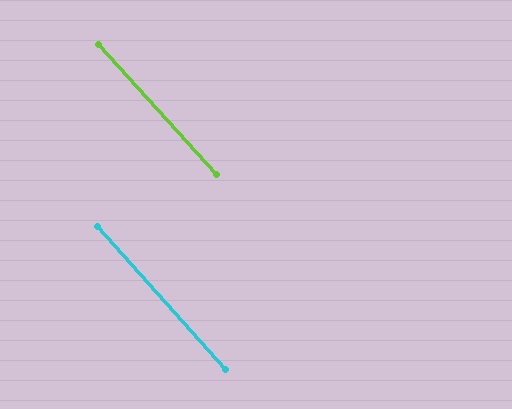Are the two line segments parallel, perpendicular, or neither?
Parallel — their directions differ by only 0.7°.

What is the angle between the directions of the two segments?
Approximately 1 degree.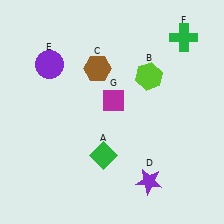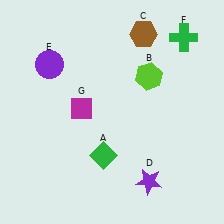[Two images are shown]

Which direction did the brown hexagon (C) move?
The brown hexagon (C) moved right.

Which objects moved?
The objects that moved are: the brown hexagon (C), the magenta diamond (G).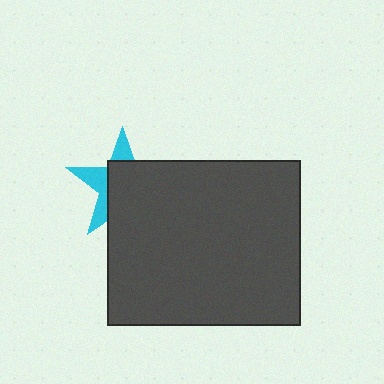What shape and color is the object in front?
The object in front is a dark gray rectangle.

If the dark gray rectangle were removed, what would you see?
You would see the complete cyan star.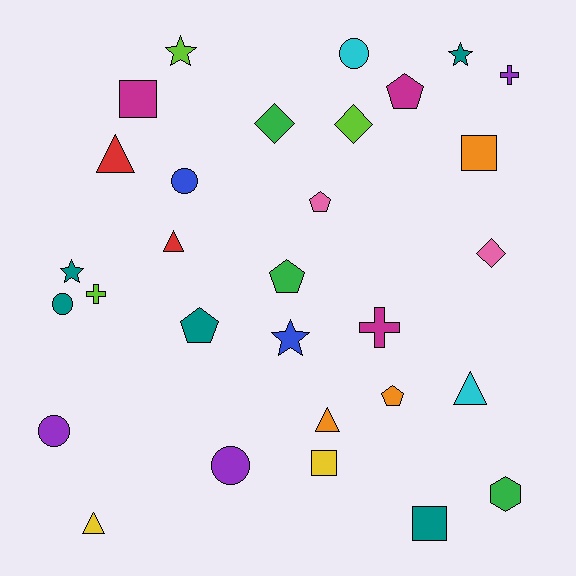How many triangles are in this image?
There are 5 triangles.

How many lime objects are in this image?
There are 3 lime objects.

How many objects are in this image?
There are 30 objects.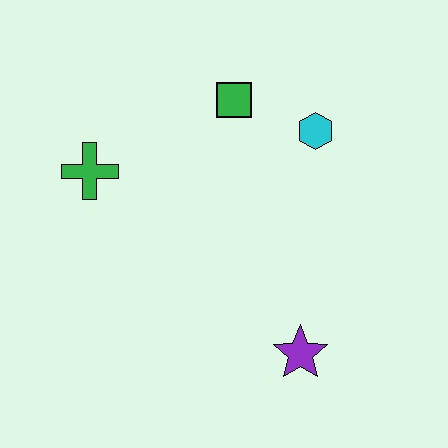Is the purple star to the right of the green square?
Yes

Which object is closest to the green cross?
The green square is closest to the green cross.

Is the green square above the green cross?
Yes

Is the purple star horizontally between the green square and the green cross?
No